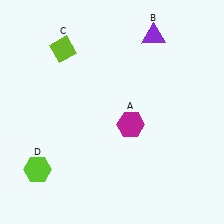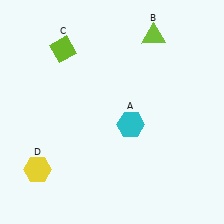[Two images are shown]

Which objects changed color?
A changed from magenta to cyan. B changed from purple to lime. D changed from lime to yellow.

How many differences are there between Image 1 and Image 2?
There are 3 differences between the two images.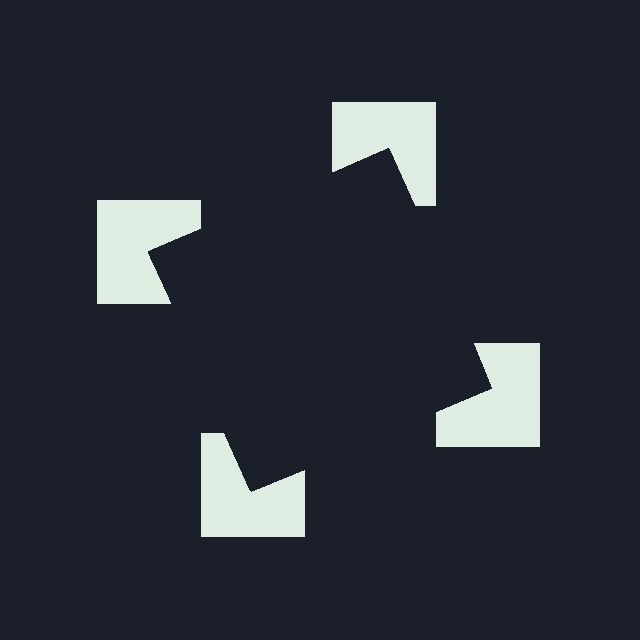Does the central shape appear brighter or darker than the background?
It typically appears slightly darker than the background, even though no actual brightness change is drawn.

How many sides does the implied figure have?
4 sides.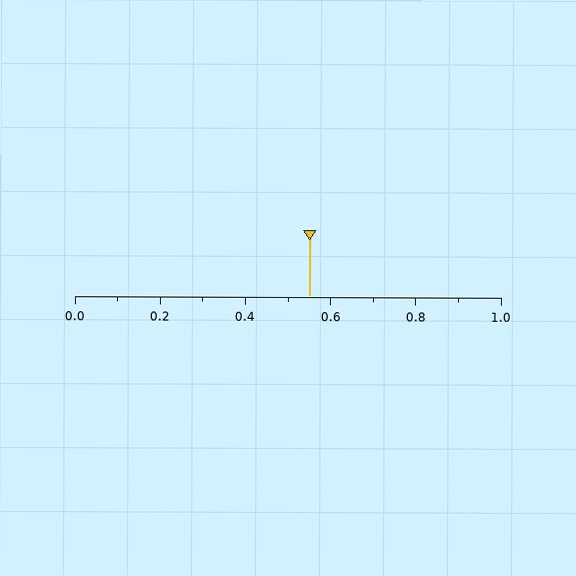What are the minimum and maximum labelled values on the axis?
The axis runs from 0.0 to 1.0.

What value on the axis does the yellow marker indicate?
The marker indicates approximately 0.55.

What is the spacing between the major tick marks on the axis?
The major ticks are spaced 0.2 apart.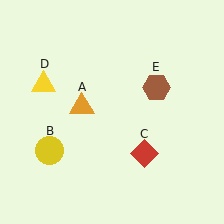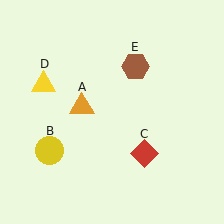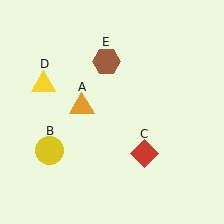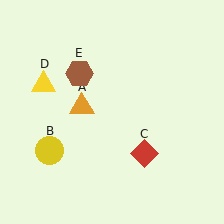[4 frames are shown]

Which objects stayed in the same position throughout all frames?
Orange triangle (object A) and yellow circle (object B) and red diamond (object C) and yellow triangle (object D) remained stationary.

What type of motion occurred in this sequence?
The brown hexagon (object E) rotated counterclockwise around the center of the scene.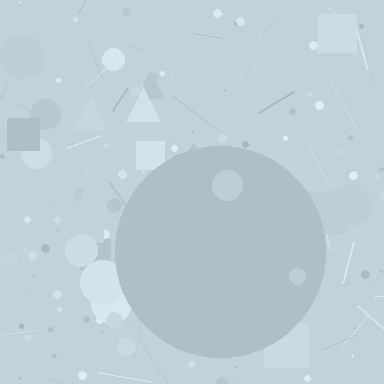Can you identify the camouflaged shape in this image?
The camouflaged shape is a circle.